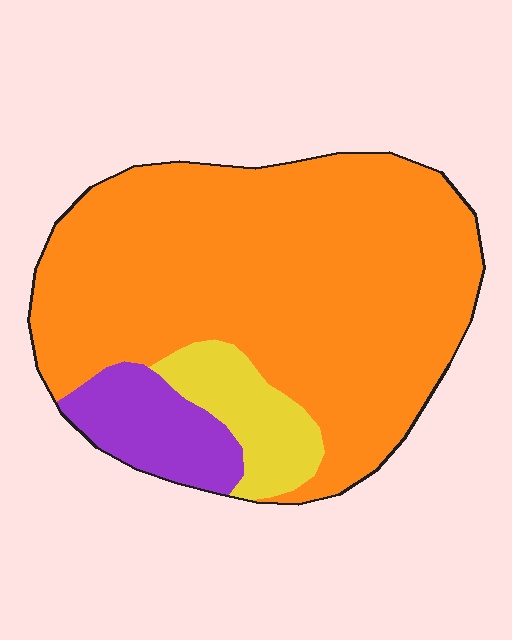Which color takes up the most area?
Orange, at roughly 80%.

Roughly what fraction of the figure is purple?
Purple takes up about one eighth (1/8) of the figure.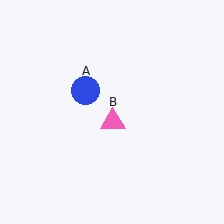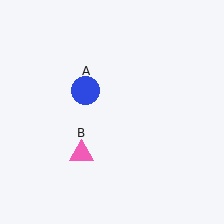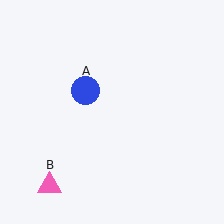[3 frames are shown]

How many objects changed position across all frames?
1 object changed position: pink triangle (object B).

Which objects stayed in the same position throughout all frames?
Blue circle (object A) remained stationary.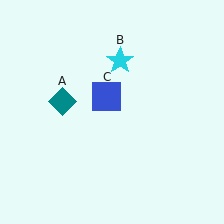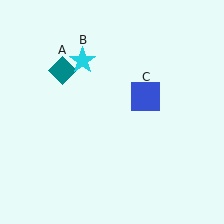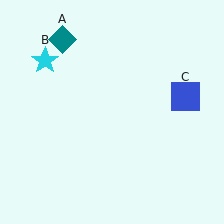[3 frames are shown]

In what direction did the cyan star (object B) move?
The cyan star (object B) moved left.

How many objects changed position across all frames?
3 objects changed position: teal diamond (object A), cyan star (object B), blue square (object C).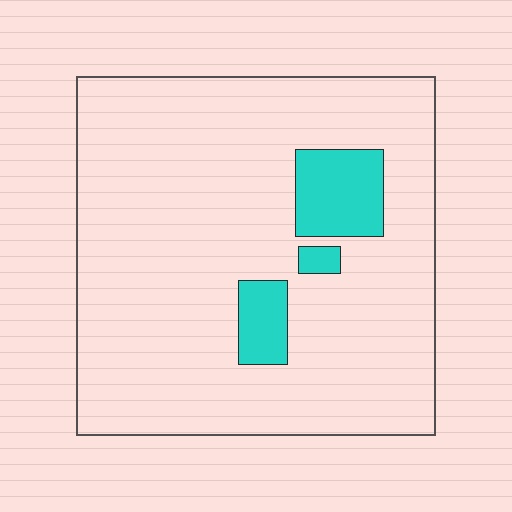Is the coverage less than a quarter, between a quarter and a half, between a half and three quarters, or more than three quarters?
Less than a quarter.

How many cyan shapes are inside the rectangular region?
3.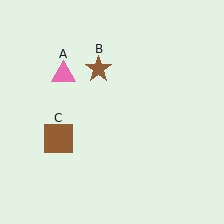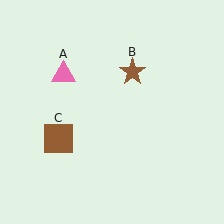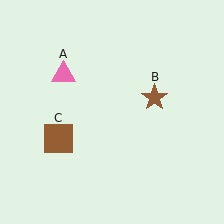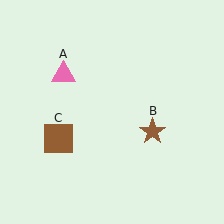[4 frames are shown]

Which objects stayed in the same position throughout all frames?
Pink triangle (object A) and brown square (object C) remained stationary.